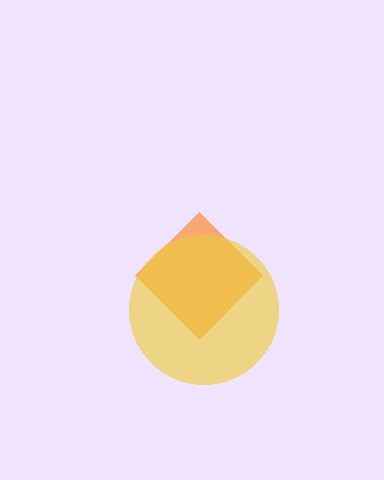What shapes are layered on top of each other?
The layered shapes are: an orange diamond, a yellow circle.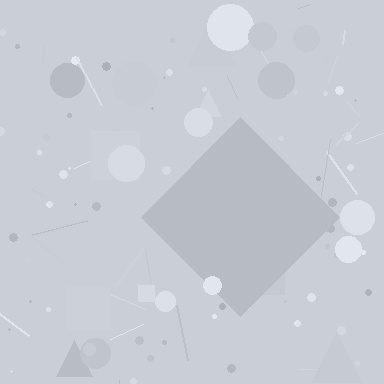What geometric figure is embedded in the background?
A diamond is embedded in the background.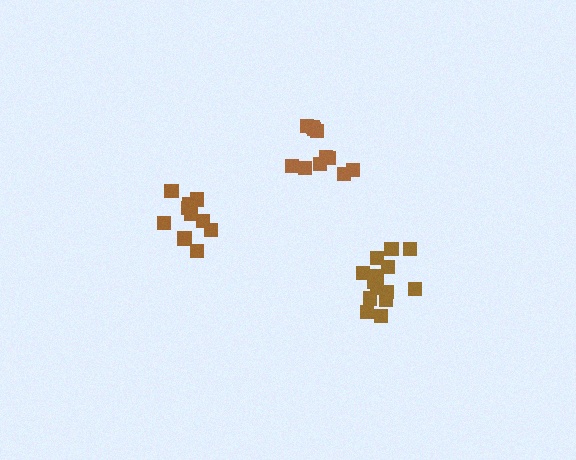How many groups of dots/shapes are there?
There are 3 groups.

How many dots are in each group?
Group 1: 15 dots, Group 2: 11 dots, Group 3: 11 dots (37 total).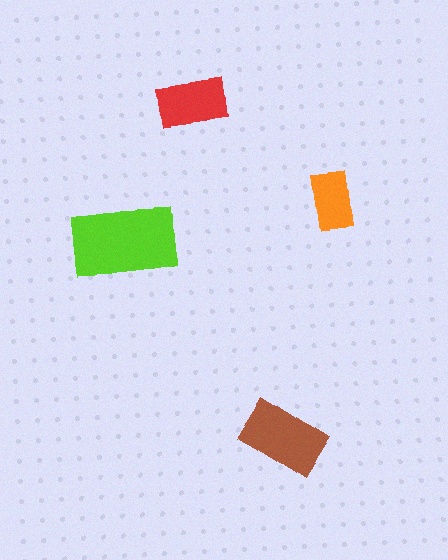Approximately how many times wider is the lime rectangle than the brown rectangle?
About 1.5 times wider.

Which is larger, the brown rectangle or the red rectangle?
The brown one.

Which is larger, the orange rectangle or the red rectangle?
The red one.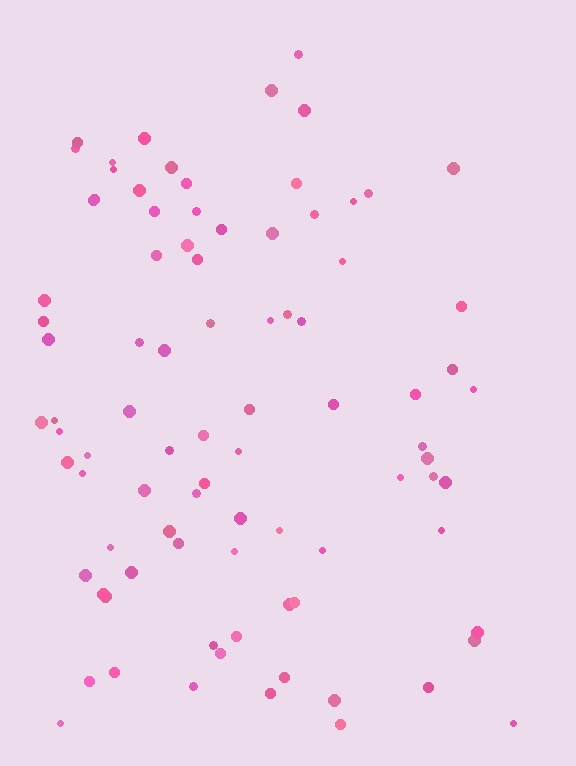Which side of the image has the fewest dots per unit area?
The right.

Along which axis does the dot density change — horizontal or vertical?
Horizontal.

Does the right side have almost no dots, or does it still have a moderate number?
Still a moderate number, just noticeably fewer than the left.